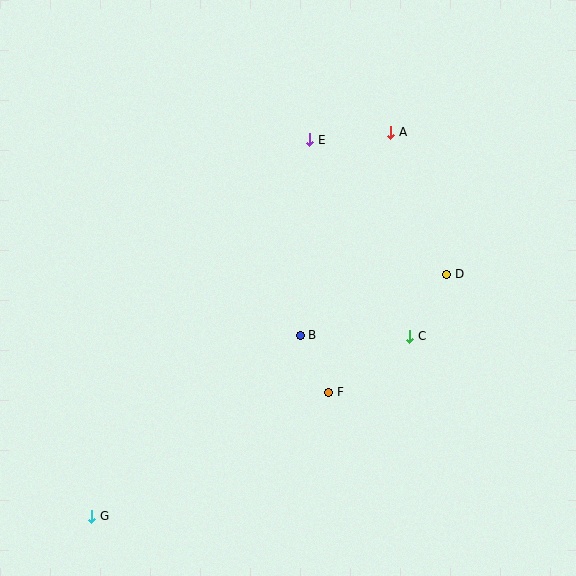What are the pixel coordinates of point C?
Point C is at (410, 336).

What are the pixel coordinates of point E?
Point E is at (310, 140).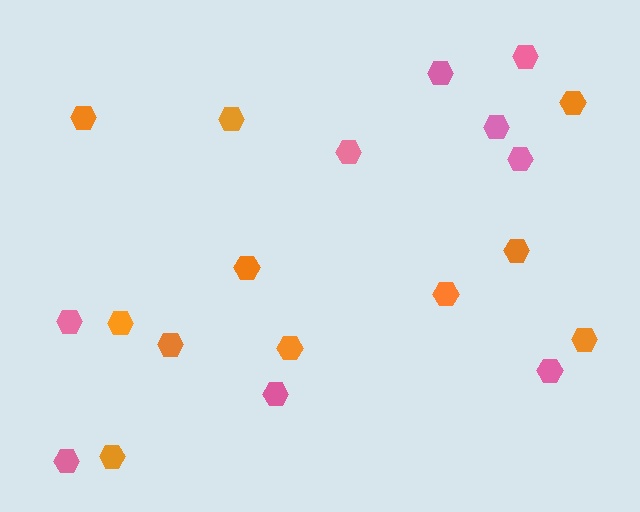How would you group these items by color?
There are 2 groups: one group of orange hexagons (11) and one group of pink hexagons (9).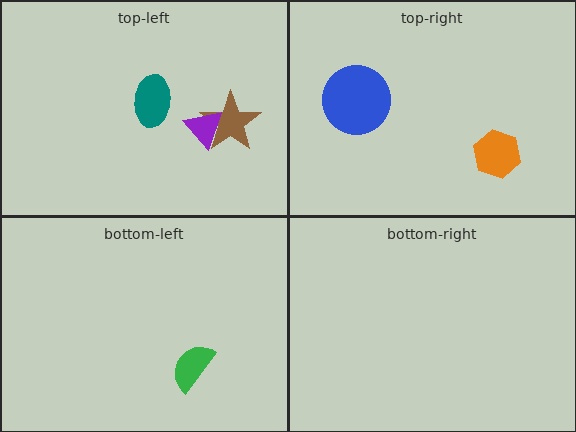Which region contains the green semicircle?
The bottom-left region.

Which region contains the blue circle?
The top-right region.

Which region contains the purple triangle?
The top-left region.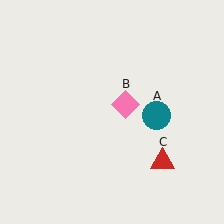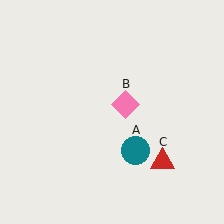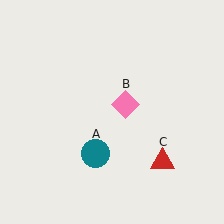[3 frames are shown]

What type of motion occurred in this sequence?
The teal circle (object A) rotated clockwise around the center of the scene.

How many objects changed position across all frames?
1 object changed position: teal circle (object A).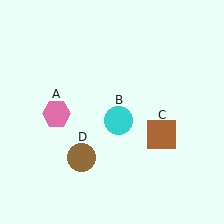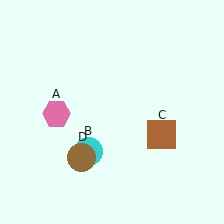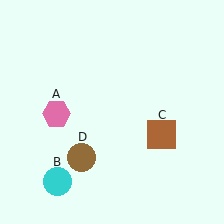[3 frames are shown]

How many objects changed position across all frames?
1 object changed position: cyan circle (object B).